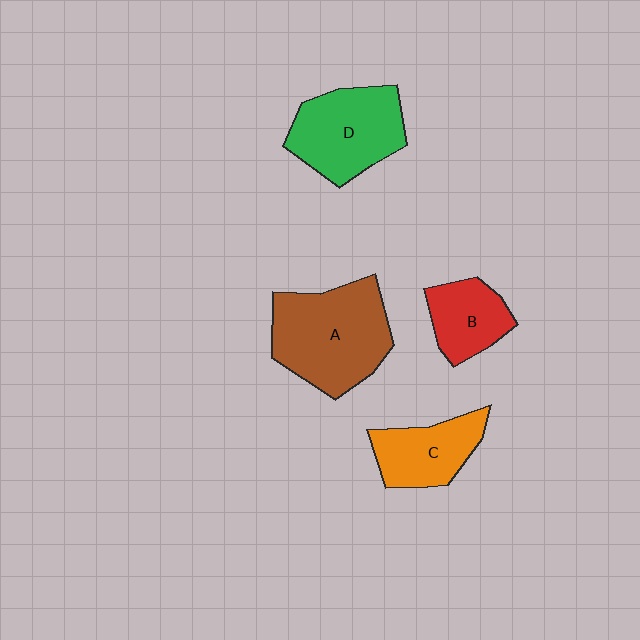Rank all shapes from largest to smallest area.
From largest to smallest: A (brown), D (green), C (orange), B (red).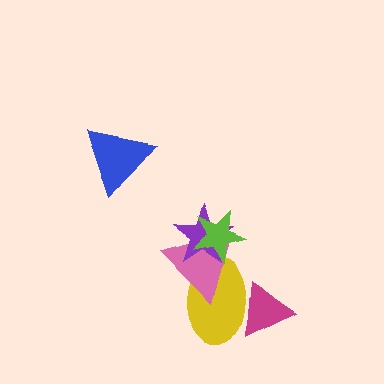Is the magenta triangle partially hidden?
Yes, it is partially covered by another shape.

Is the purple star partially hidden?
Yes, it is partially covered by another shape.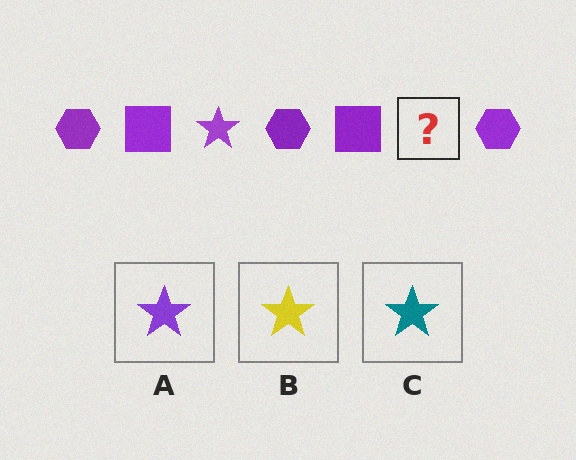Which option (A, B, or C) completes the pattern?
A.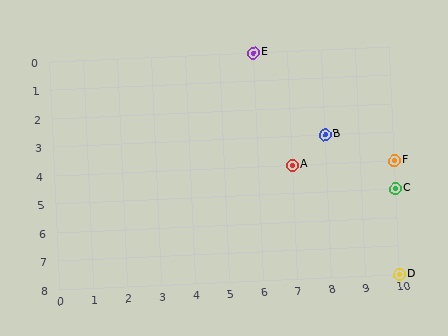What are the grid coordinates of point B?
Point B is at grid coordinates (8, 3).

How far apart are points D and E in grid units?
Points D and E are 4 columns and 8 rows apart (about 8.9 grid units diagonally).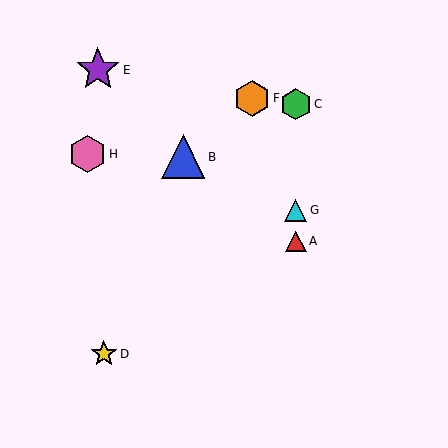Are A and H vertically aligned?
No, A is at x≈296 and H is at x≈87.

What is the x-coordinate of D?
Object D is at x≈104.